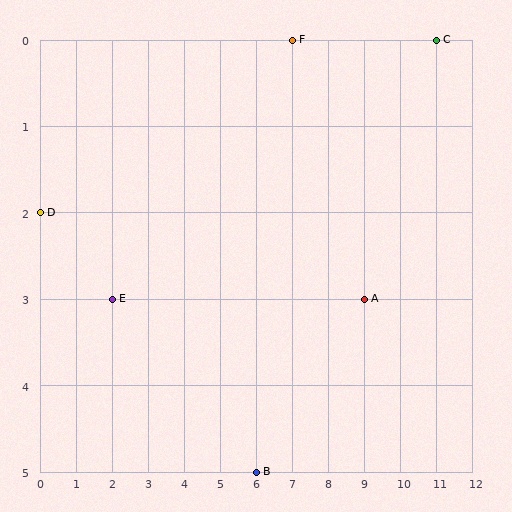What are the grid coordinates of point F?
Point F is at grid coordinates (7, 0).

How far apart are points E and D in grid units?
Points E and D are 2 columns and 1 row apart (about 2.2 grid units diagonally).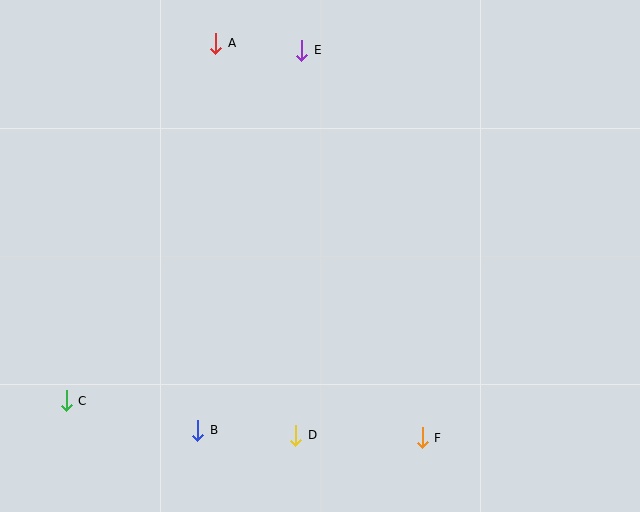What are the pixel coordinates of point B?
Point B is at (198, 430).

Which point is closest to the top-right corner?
Point E is closest to the top-right corner.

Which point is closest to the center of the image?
Point D at (296, 435) is closest to the center.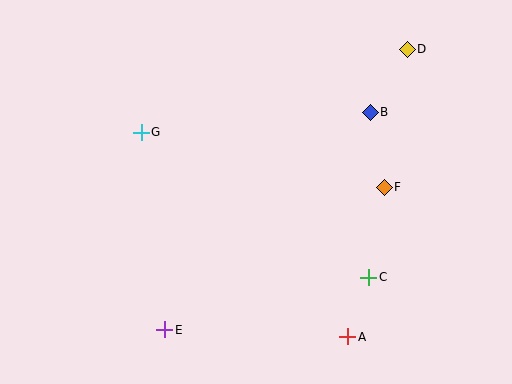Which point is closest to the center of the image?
Point F at (384, 187) is closest to the center.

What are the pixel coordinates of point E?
Point E is at (165, 330).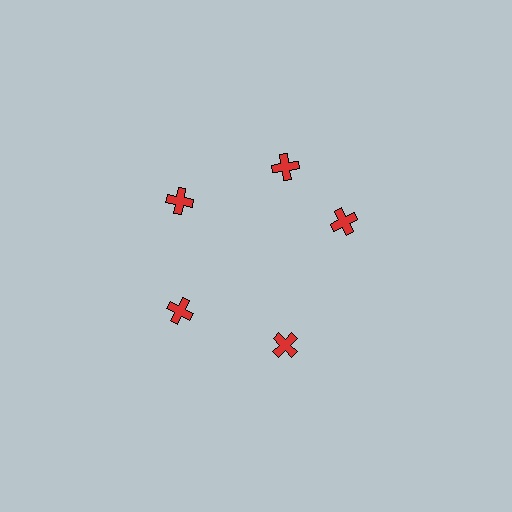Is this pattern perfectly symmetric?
No. The 5 red crosses are arranged in a ring, but one element near the 3 o'clock position is rotated out of alignment along the ring, breaking the 5-fold rotational symmetry.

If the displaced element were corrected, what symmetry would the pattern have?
It would have 5-fold rotational symmetry — the pattern would map onto itself every 72 degrees.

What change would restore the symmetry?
The symmetry would be restored by rotating it back into even spacing with its neighbors so that all 5 crosses sit at equal angles and equal distance from the center.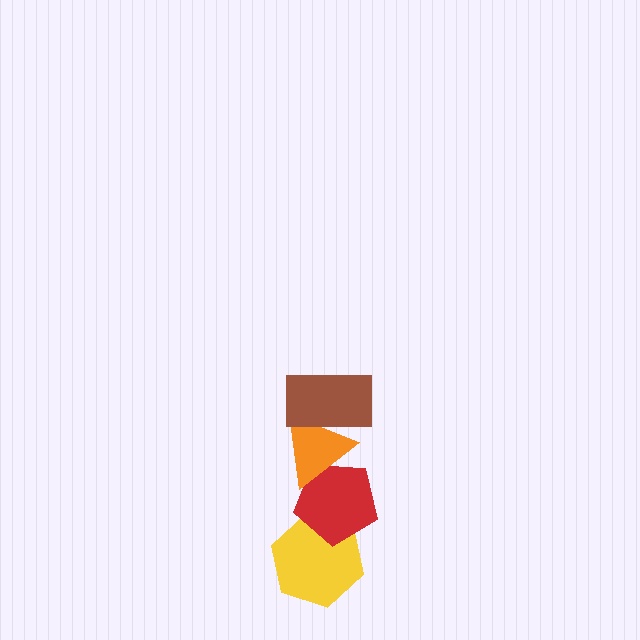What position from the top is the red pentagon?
The red pentagon is 3rd from the top.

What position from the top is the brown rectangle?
The brown rectangle is 1st from the top.